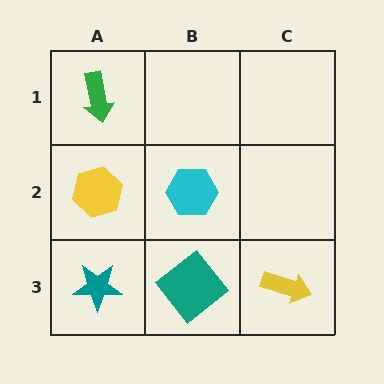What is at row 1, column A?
A green arrow.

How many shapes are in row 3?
3 shapes.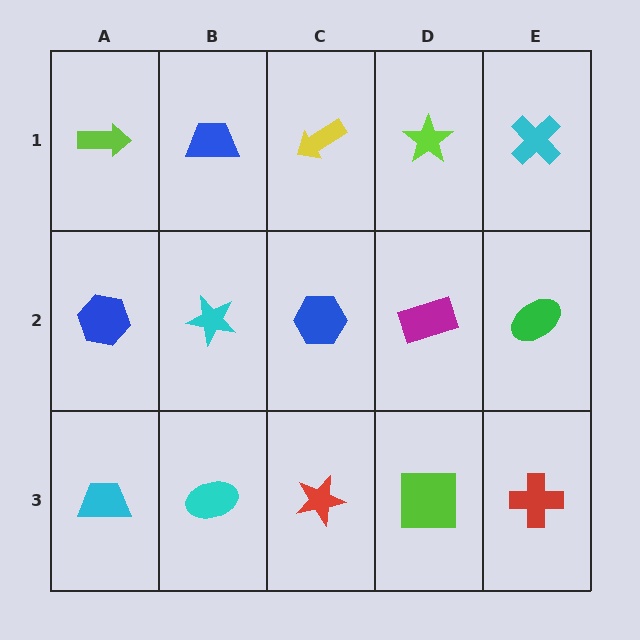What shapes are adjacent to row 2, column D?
A lime star (row 1, column D), a lime square (row 3, column D), a blue hexagon (row 2, column C), a green ellipse (row 2, column E).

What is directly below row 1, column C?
A blue hexagon.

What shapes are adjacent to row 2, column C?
A yellow arrow (row 1, column C), a red star (row 3, column C), a cyan star (row 2, column B), a magenta rectangle (row 2, column D).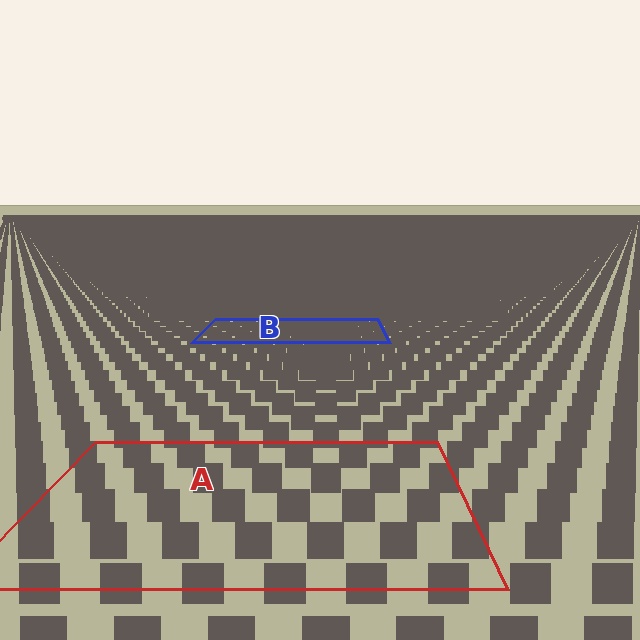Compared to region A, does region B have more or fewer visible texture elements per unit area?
Region B has more texture elements per unit area — they are packed more densely because it is farther away.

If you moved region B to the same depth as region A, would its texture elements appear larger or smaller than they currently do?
They would appear larger. At a closer depth, the same texture elements are projected at a bigger on-screen size.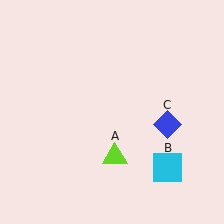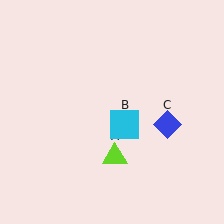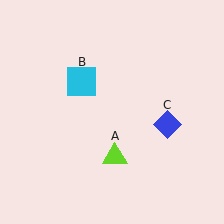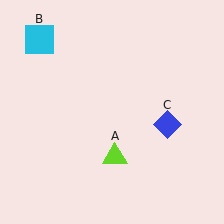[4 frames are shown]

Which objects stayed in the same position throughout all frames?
Lime triangle (object A) and blue diamond (object C) remained stationary.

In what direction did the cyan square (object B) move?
The cyan square (object B) moved up and to the left.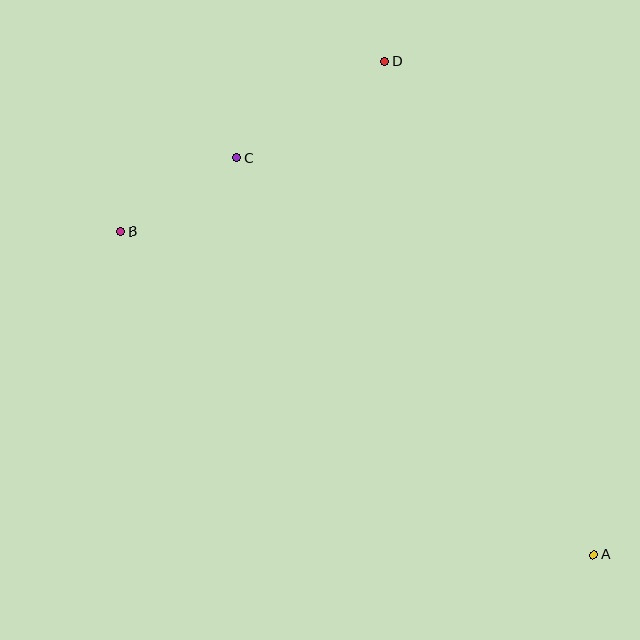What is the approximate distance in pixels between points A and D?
The distance between A and D is approximately 536 pixels.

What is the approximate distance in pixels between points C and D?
The distance between C and D is approximately 177 pixels.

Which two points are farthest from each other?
Points A and B are farthest from each other.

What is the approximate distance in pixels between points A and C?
The distance between A and C is approximately 534 pixels.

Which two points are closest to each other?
Points B and C are closest to each other.